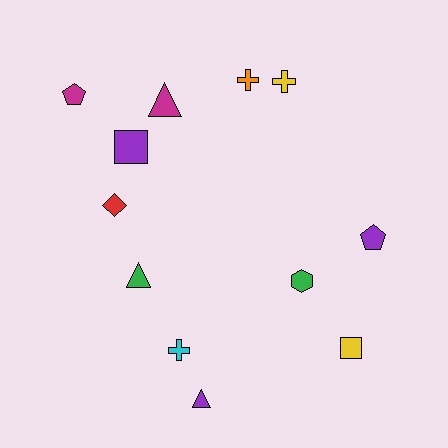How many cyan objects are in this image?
There is 1 cyan object.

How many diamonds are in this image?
There is 1 diamond.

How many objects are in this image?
There are 12 objects.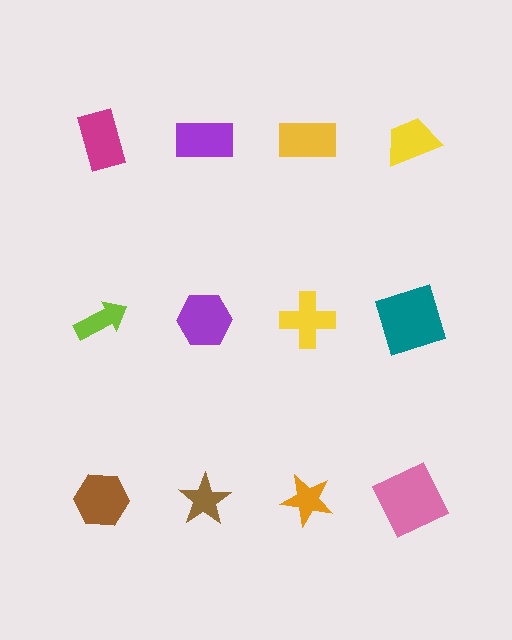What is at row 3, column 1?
A brown hexagon.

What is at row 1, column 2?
A purple rectangle.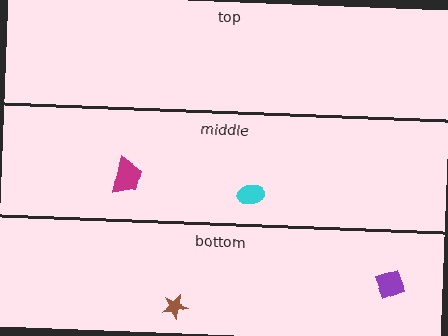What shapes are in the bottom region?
The purple diamond, the brown star.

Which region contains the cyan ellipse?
The middle region.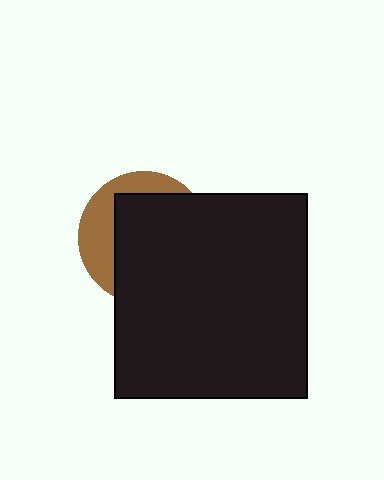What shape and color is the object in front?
The object in front is a black rectangle.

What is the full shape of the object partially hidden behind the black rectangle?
The partially hidden object is a brown circle.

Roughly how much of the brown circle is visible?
A small part of it is visible (roughly 32%).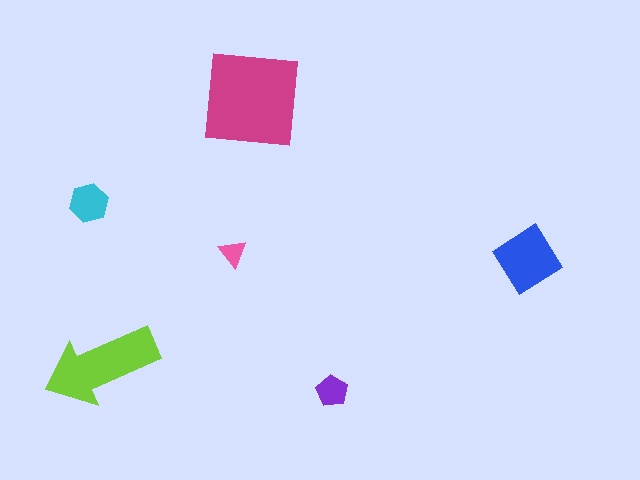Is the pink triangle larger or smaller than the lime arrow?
Smaller.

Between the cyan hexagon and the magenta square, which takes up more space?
The magenta square.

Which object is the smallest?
The pink triangle.